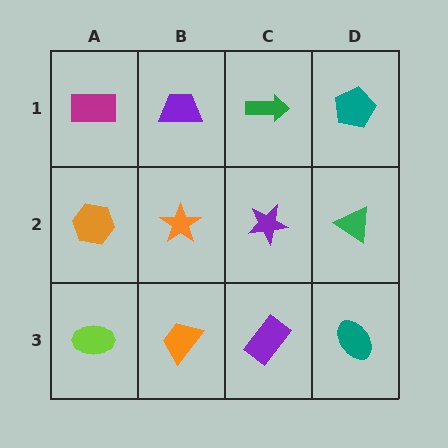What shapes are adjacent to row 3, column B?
An orange star (row 2, column B), a lime ellipse (row 3, column A), a purple rectangle (row 3, column C).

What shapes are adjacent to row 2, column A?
A magenta rectangle (row 1, column A), a lime ellipse (row 3, column A), an orange star (row 2, column B).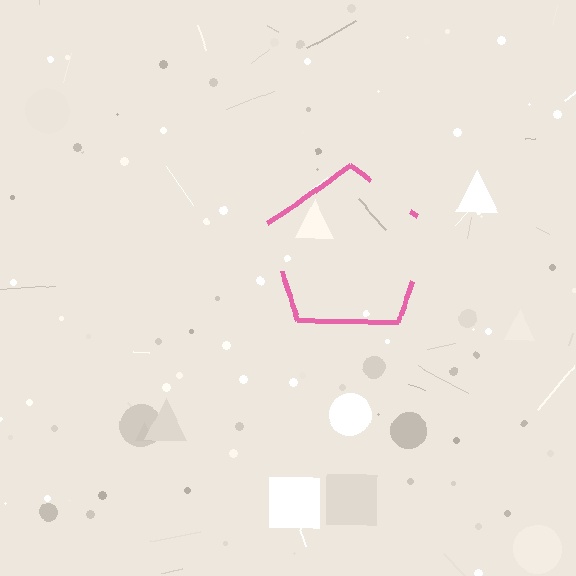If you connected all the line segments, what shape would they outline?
They would outline a pentagon.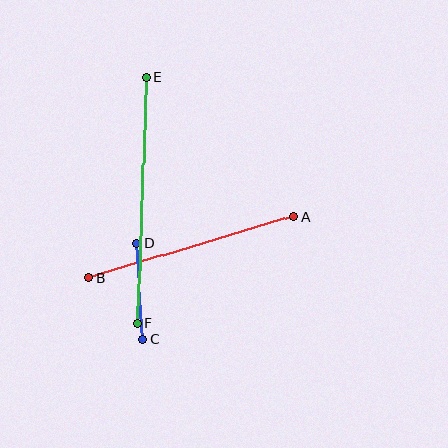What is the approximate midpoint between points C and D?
The midpoint is at approximately (140, 291) pixels.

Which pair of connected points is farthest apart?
Points E and F are farthest apart.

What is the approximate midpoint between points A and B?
The midpoint is at approximately (191, 247) pixels.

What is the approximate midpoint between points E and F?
The midpoint is at approximately (142, 201) pixels.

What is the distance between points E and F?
The distance is approximately 246 pixels.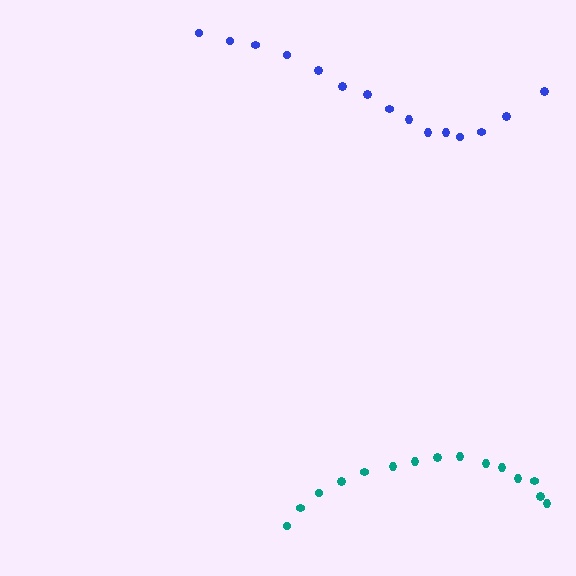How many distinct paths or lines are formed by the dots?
There are 2 distinct paths.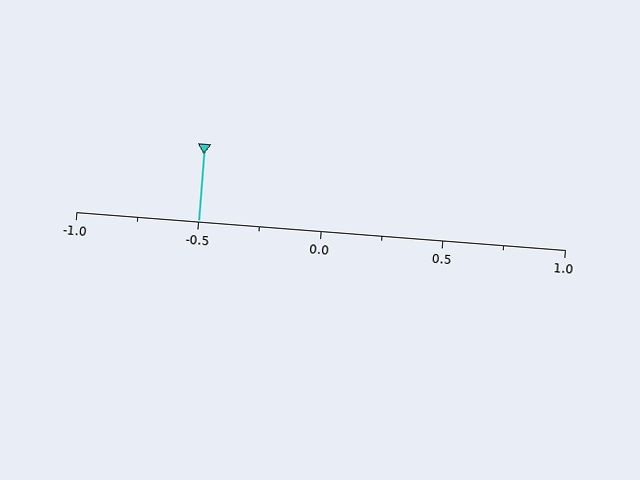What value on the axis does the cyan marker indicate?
The marker indicates approximately -0.5.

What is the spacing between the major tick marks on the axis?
The major ticks are spaced 0.5 apart.